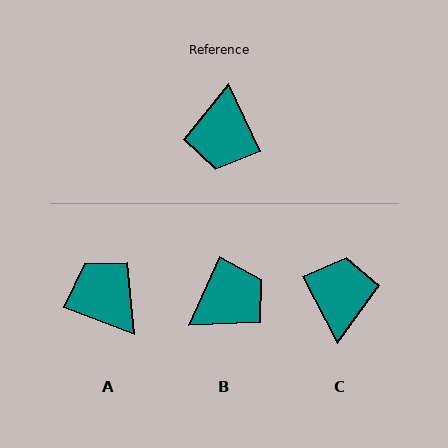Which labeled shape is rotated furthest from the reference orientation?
C, about 178 degrees away.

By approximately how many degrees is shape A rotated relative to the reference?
Approximately 136 degrees clockwise.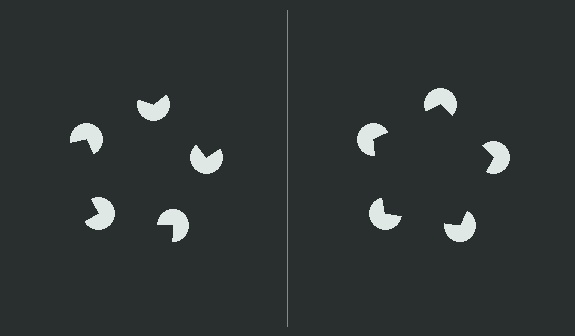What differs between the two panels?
The pac-man discs are positioned identically on both sides; only the wedge orientations differ. On the right they align to a pentagon; on the left they are misaligned.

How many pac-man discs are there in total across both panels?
10 — 5 on each side.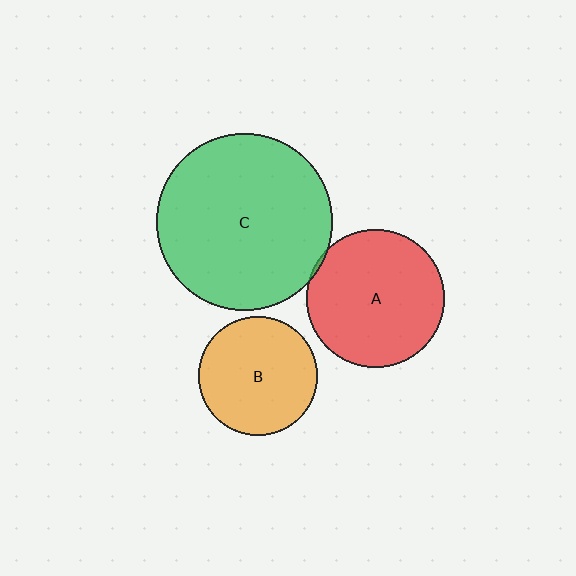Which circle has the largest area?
Circle C (green).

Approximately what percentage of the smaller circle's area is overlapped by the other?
Approximately 5%.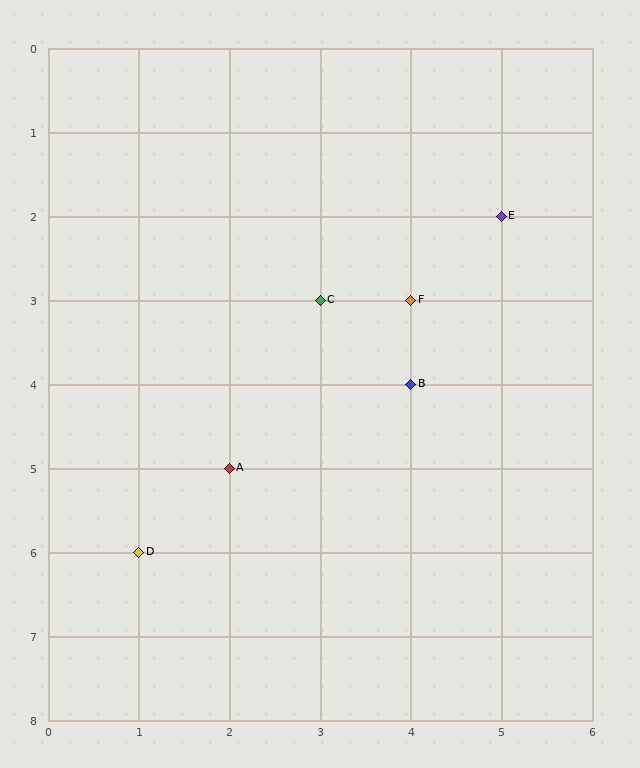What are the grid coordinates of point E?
Point E is at grid coordinates (5, 2).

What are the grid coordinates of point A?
Point A is at grid coordinates (2, 5).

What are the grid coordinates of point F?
Point F is at grid coordinates (4, 3).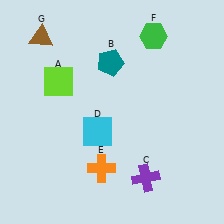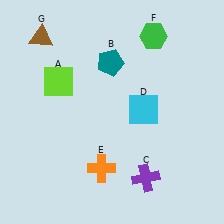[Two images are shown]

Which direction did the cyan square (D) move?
The cyan square (D) moved right.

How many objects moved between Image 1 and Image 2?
1 object moved between the two images.